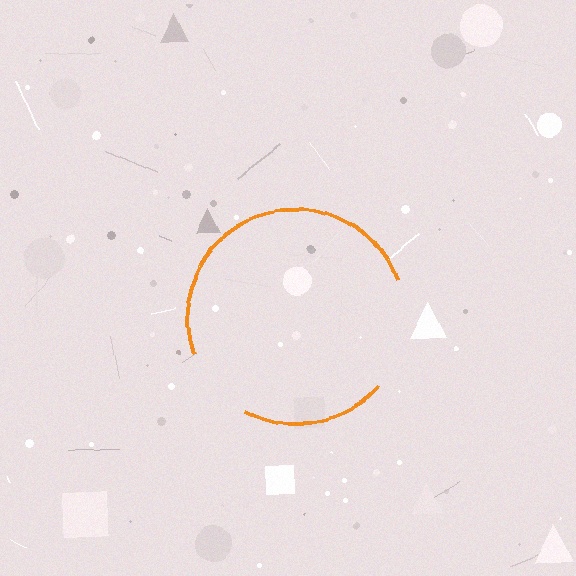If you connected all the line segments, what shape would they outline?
They would outline a circle.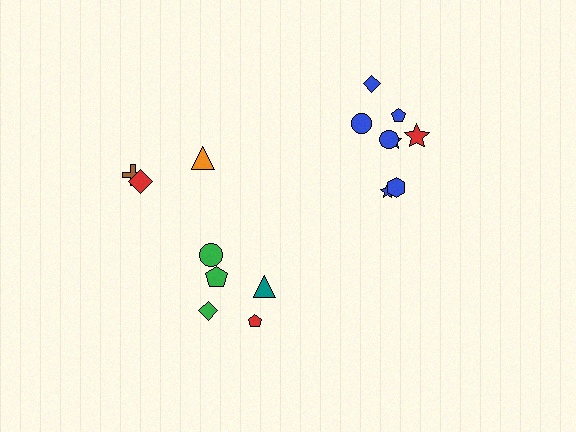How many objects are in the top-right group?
There are 8 objects.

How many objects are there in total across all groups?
There are 16 objects.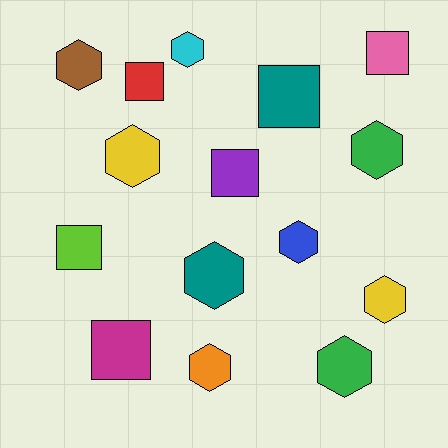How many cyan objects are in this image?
There is 1 cyan object.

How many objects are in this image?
There are 15 objects.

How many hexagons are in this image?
There are 9 hexagons.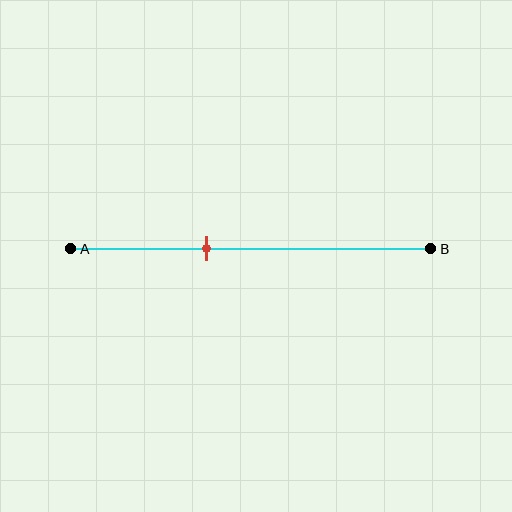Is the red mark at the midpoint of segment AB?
No, the mark is at about 40% from A, not at the 50% midpoint.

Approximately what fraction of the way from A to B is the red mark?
The red mark is approximately 40% of the way from A to B.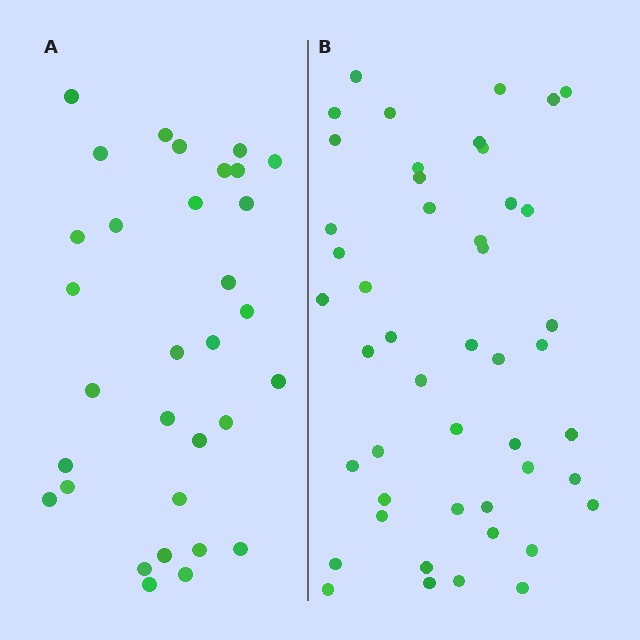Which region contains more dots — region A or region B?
Region B (the right region) has more dots.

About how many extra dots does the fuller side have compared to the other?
Region B has approximately 15 more dots than region A.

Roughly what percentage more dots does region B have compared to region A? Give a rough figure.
About 45% more.